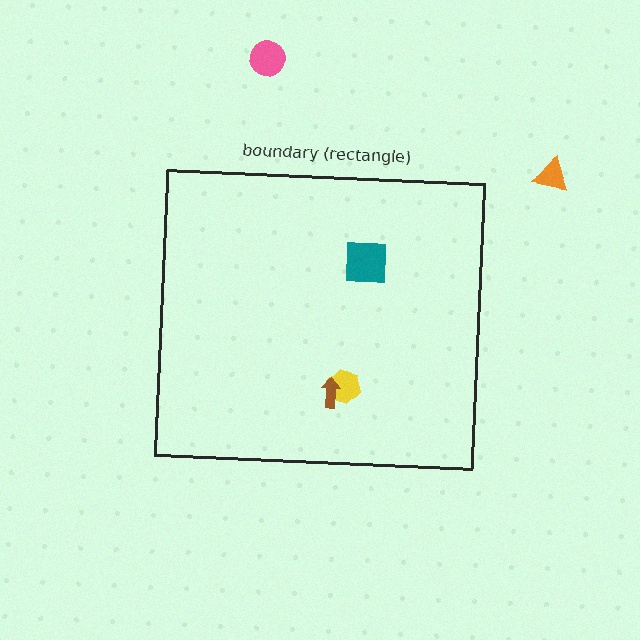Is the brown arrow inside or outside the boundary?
Inside.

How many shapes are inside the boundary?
3 inside, 2 outside.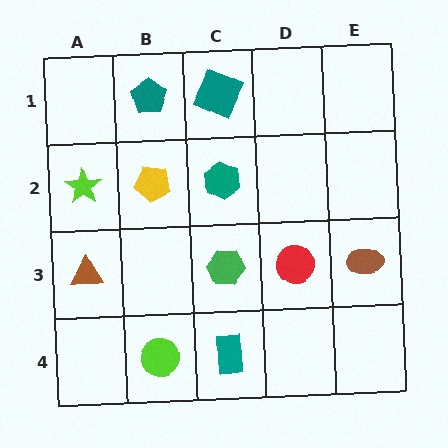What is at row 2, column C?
A teal hexagon.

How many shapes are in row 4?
2 shapes.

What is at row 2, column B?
A yellow pentagon.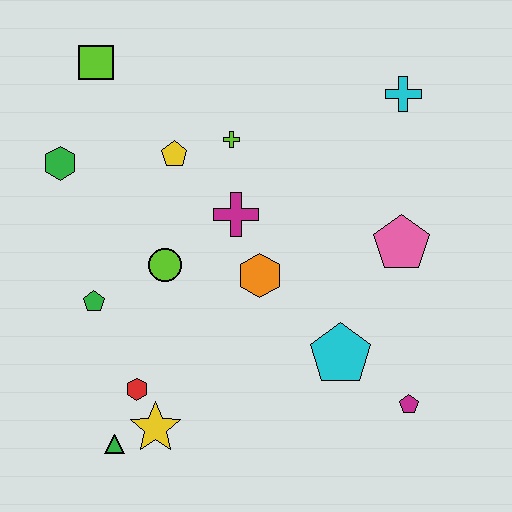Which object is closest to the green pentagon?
The lime circle is closest to the green pentagon.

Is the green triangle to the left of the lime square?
No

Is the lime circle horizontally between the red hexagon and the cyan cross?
Yes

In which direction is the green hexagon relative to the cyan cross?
The green hexagon is to the left of the cyan cross.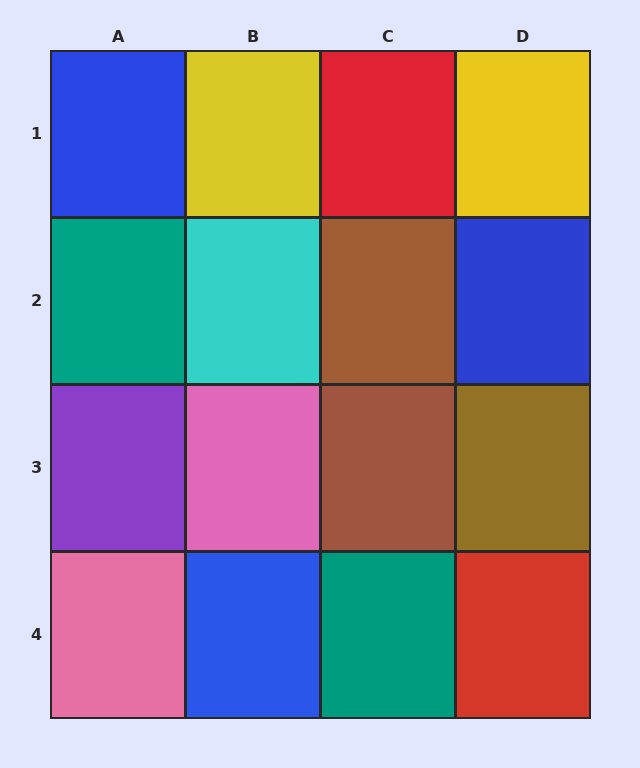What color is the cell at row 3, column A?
Purple.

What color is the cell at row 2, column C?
Brown.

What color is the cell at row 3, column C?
Brown.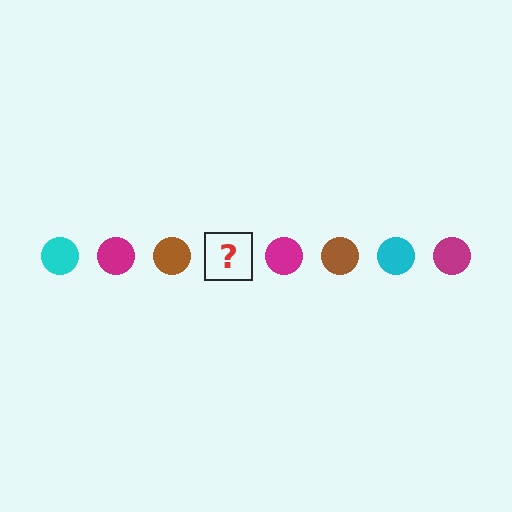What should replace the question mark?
The question mark should be replaced with a cyan circle.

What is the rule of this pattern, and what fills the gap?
The rule is that the pattern cycles through cyan, magenta, brown circles. The gap should be filled with a cyan circle.